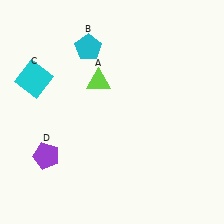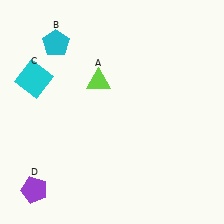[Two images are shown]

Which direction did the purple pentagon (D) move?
The purple pentagon (D) moved down.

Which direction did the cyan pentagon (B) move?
The cyan pentagon (B) moved left.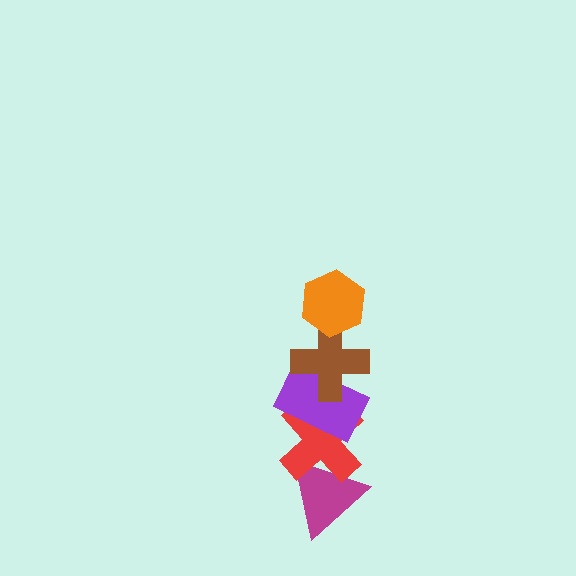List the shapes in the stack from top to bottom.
From top to bottom: the orange hexagon, the brown cross, the purple rectangle, the red cross, the magenta triangle.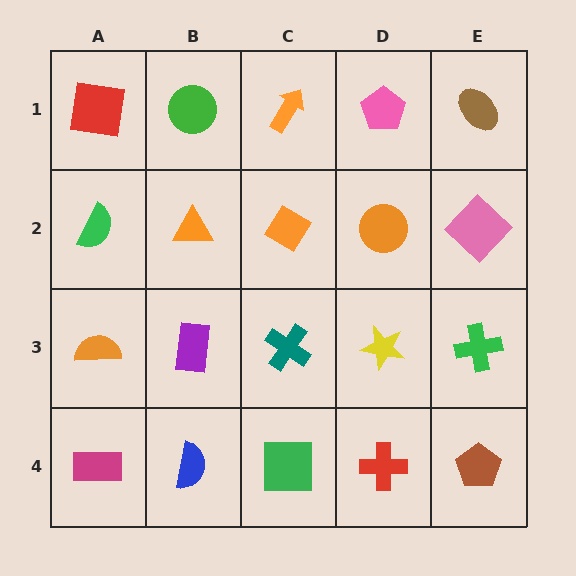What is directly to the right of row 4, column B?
A green square.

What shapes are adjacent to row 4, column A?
An orange semicircle (row 3, column A), a blue semicircle (row 4, column B).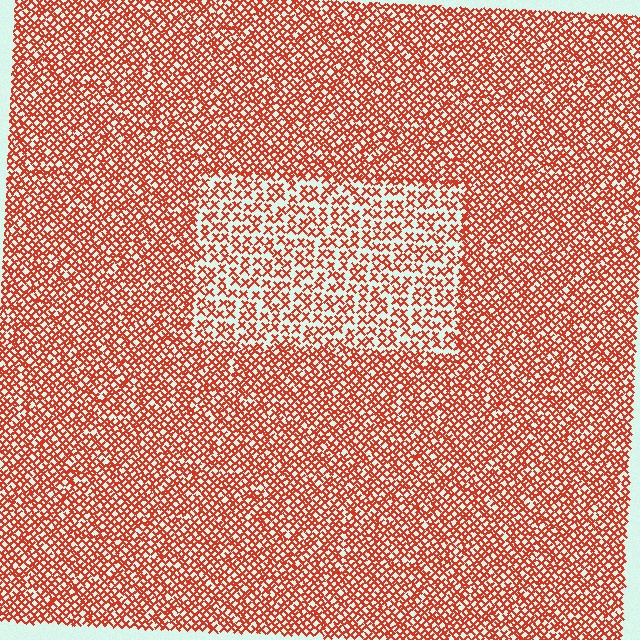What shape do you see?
I see a rectangle.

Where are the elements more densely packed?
The elements are more densely packed outside the rectangle boundary.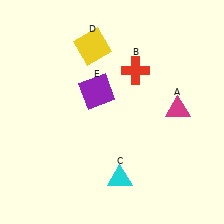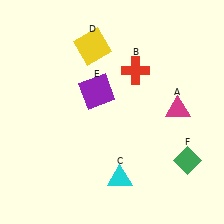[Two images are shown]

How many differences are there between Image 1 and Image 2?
There is 1 difference between the two images.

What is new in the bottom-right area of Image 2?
A green diamond (F) was added in the bottom-right area of Image 2.